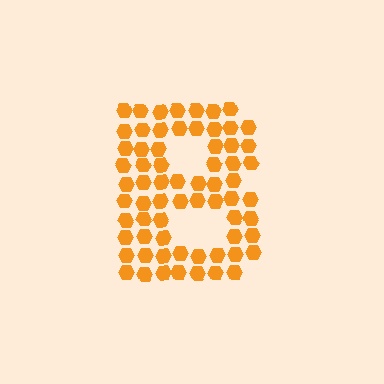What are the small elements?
The small elements are hexagons.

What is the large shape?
The large shape is the letter B.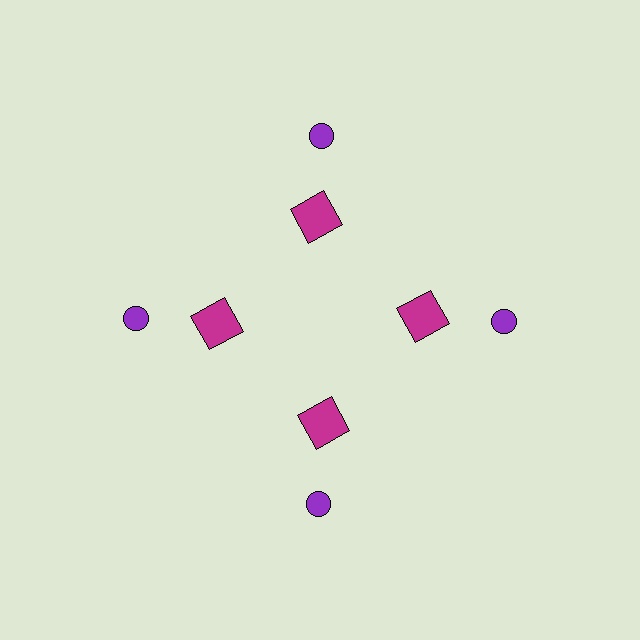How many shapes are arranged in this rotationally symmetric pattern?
There are 8 shapes, arranged in 4 groups of 2.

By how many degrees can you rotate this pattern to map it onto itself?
The pattern maps onto itself every 90 degrees of rotation.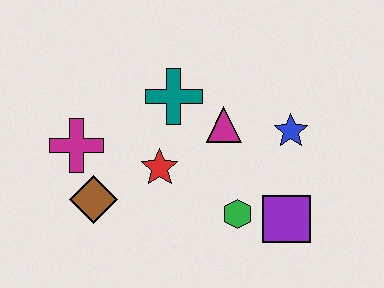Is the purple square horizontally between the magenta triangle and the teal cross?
No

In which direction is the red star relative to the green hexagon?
The red star is to the left of the green hexagon.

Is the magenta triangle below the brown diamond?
No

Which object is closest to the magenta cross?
The brown diamond is closest to the magenta cross.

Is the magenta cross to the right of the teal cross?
No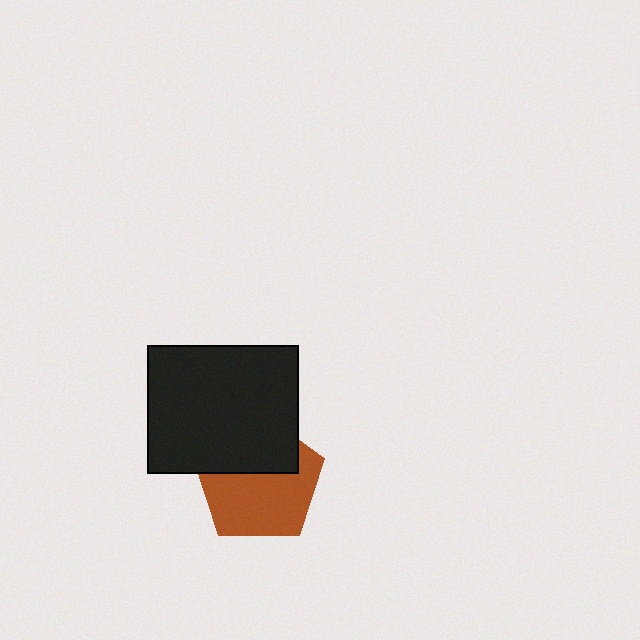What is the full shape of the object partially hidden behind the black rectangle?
The partially hidden object is a brown pentagon.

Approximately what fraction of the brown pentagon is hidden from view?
Roughly 40% of the brown pentagon is hidden behind the black rectangle.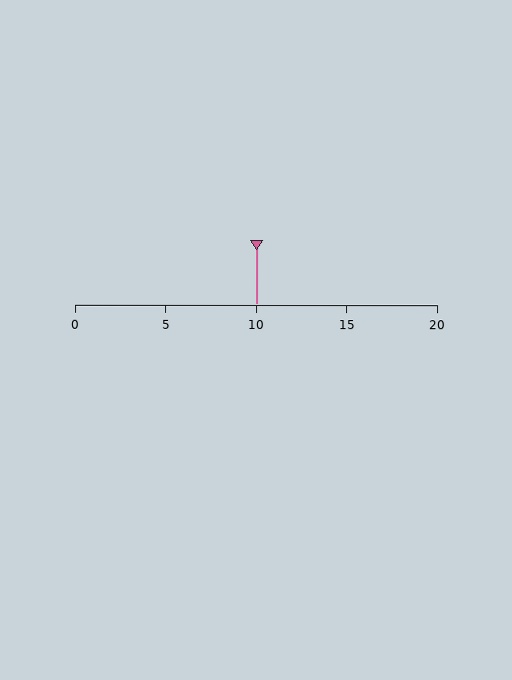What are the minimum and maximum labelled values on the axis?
The axis runs from 0 to 20.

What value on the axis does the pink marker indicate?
The marker indicates approximately 10.